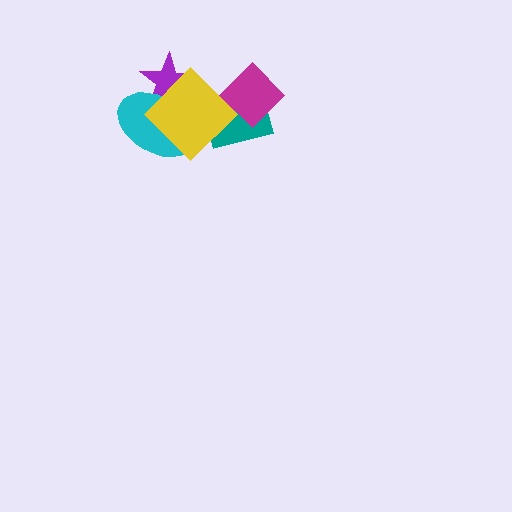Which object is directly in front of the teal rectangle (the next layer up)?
The magenta diamond is directly in front of the teal rectangle.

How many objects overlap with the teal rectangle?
2 objects overlap with the teal rectangle.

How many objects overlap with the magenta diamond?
2 objects overlap with the magenta diamond.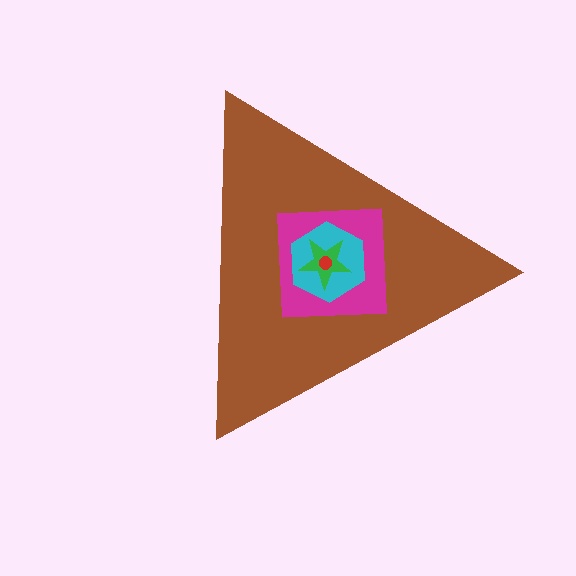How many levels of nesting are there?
5.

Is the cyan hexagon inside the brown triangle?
Yes.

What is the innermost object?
The red circle.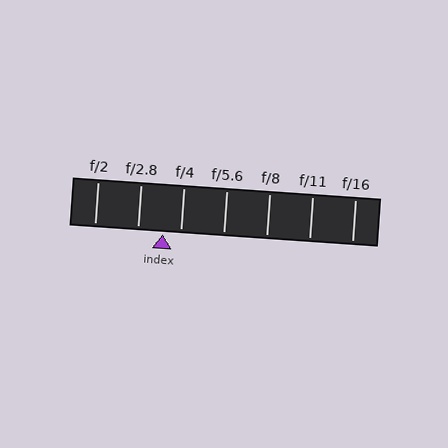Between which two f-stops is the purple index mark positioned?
The index mark is between f/2.8 and f/4.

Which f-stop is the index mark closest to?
The index mark is closest to f/4.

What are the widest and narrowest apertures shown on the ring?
The widest aperture shown is f/2 and the narrowest is f/16.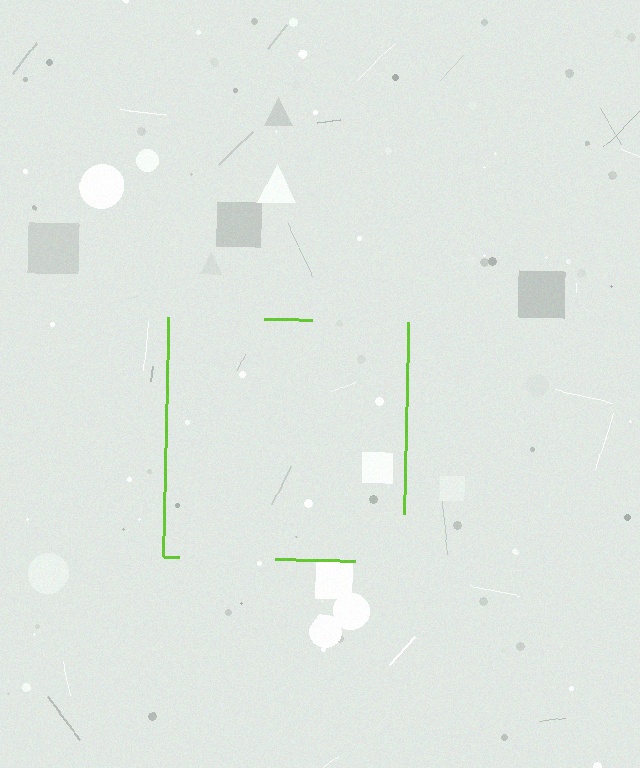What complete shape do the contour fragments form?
The contour fragments form a square.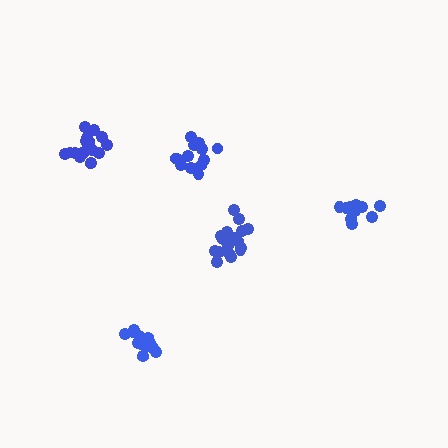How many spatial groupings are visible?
There are 5 spatial groupings.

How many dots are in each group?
Group 1: 14 dots, Group 2: 13 dots, Group 3: 17 dots, Group 4: 16 dots, Group 5: 17 dots (77 total).